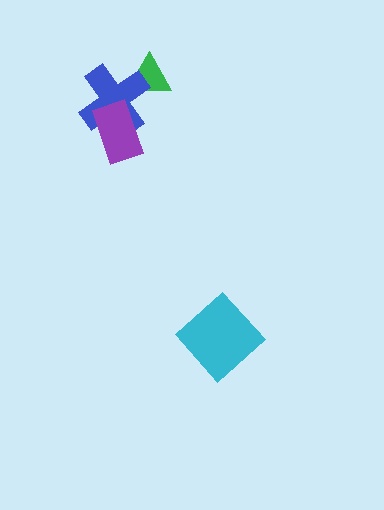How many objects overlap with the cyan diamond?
0 objects overlap with the cyan diamond.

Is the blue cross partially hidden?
Yes, it is partially covered by another shape.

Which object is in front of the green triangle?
The blue cross is in front of the green triangle.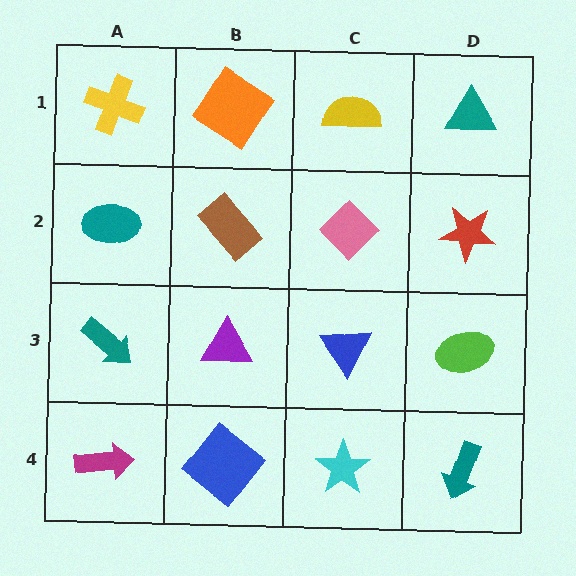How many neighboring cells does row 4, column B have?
3.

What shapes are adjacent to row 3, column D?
A red star (row 2, column D), a teal arrow (row 4, column D), a blue triangle (row 3, column C).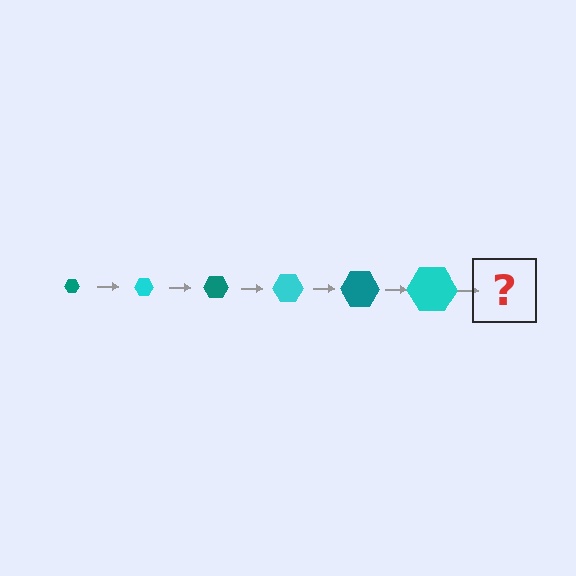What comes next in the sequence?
The next element should be a teal hexagon, larger than the previous one.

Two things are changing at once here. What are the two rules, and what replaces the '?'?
The two rules are that the hexagon grows larger each step and the color cycles through teal and cyan. The '?' should be a teal hexagon, larger than the previous one.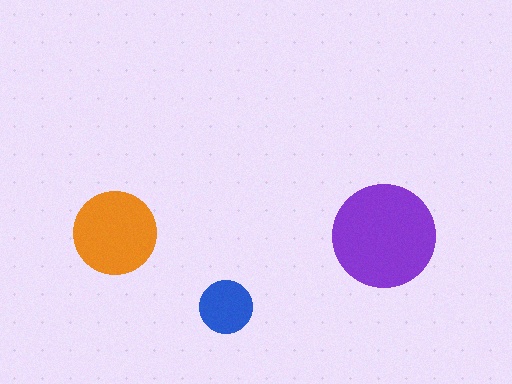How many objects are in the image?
There are 3 objects in the image.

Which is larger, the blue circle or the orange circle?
The orange one.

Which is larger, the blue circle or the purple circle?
The purple one.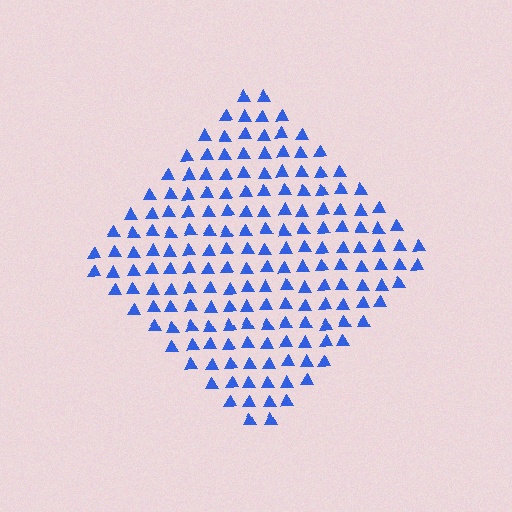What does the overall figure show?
The overall figure shows a diamond.